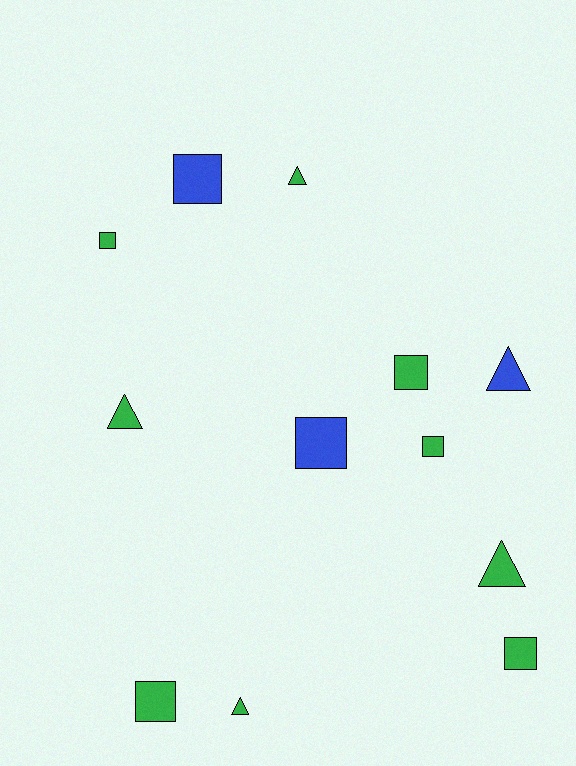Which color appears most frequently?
Green, with 9 objects.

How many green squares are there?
There are 5 green squares.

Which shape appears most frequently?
Square, with 7 objects.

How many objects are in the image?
There are 12 objects.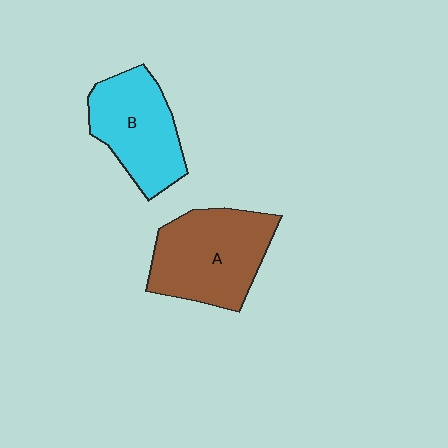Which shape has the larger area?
Shape A (brown).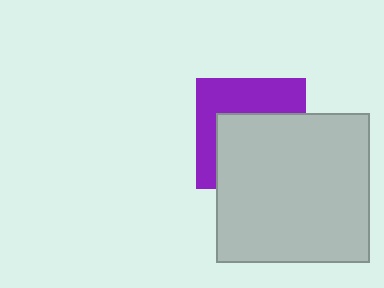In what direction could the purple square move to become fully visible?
The purple square could move toward the upper-left. That would shift it out from behind the light gray rectangle entirely.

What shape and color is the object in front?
The object in front is a light gray rectangle.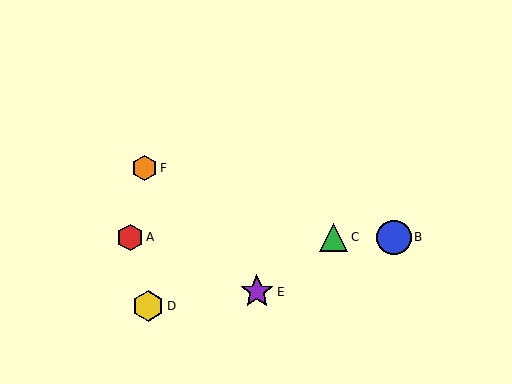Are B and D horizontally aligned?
No, B is at y≈237 and D is at y≈306.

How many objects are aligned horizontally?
3 objects (A, B, C) are aligned horizontally.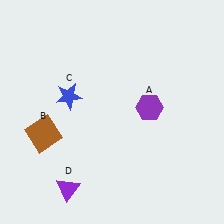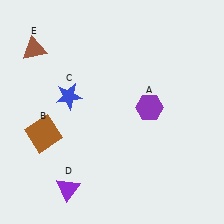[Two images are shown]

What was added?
A brown triangle (E) was added in Image 2.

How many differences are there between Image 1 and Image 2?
There is 1 difference between the two images.